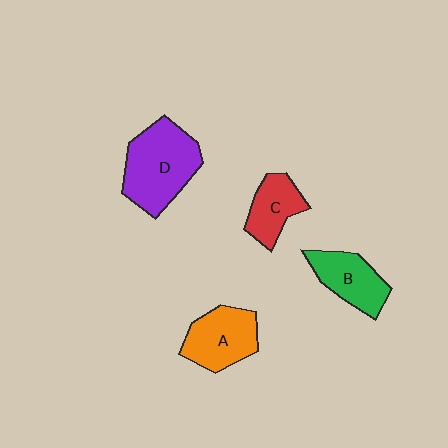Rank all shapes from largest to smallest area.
From largest to smallest: D (purple), A (orange), B (green), C (red).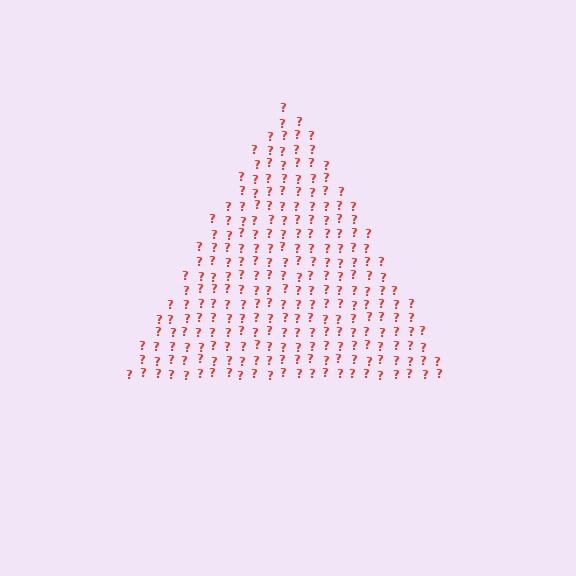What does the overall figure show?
The overall figure shows a triangle.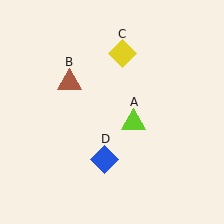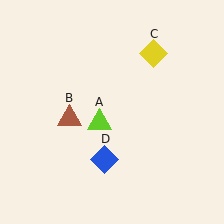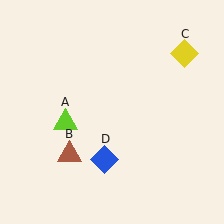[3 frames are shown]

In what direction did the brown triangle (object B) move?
The brown triangle (object B) moved down.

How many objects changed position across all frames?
3 objects changed position: lime triangle (object A), brown triangle (object B), yellow diamond (object C).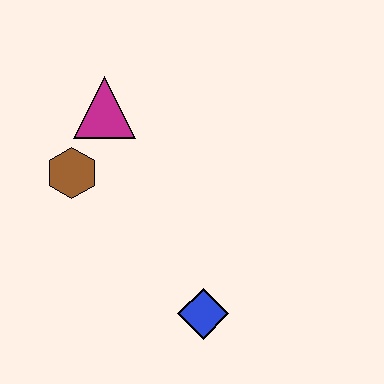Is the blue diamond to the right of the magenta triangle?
Yes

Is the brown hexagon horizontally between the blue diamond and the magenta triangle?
No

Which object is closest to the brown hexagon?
The magenta triangle is closest to the brown hexagon.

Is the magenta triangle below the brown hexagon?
No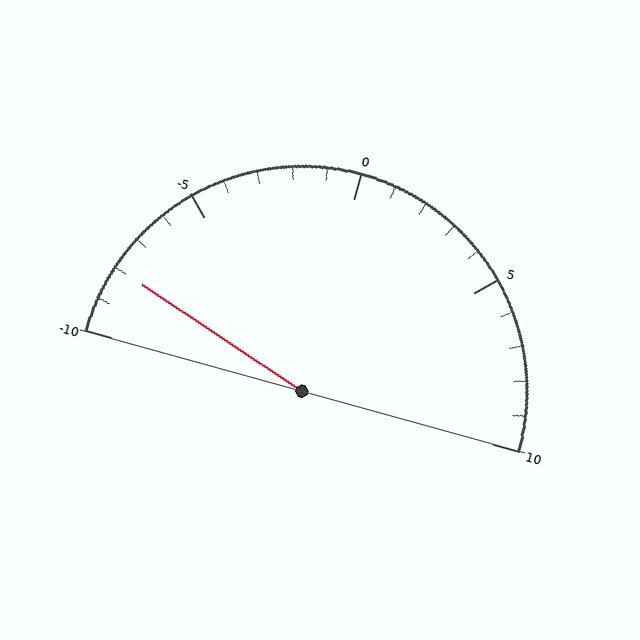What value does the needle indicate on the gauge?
The needle indicates approximately -8.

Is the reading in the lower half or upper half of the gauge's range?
The reading is in the lower half of the range (-10 to 10).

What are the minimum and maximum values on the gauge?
The gauge ranges from -10 to 10.